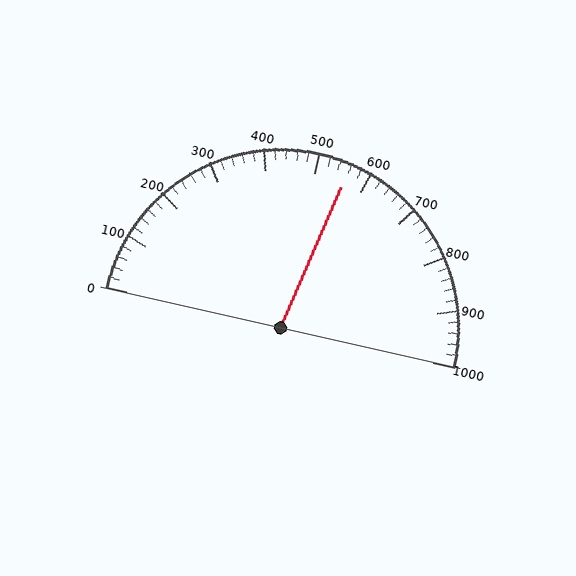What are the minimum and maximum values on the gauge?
The gauge ranges from 0 to 1000.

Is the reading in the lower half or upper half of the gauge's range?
The reading is in the upper half of the range (0 to 1000).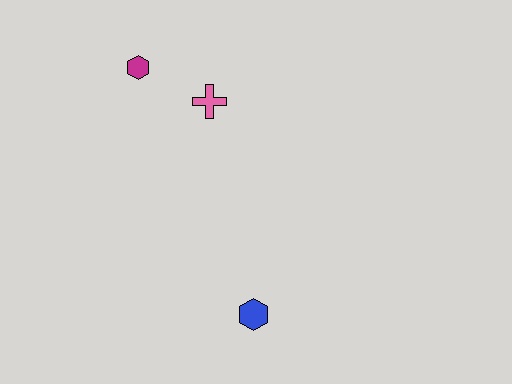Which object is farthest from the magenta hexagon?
The blue hexagon is farthest from the magenta hexagon.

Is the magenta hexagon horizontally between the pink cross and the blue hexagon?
No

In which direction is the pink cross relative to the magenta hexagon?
The pink cross is to the right of the magenta hexagon.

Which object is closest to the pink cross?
The magenta hexagon is closest to the pink cross.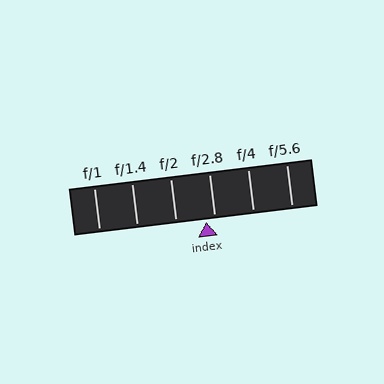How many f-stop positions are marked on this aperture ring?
There are 6 f-stop positions marked.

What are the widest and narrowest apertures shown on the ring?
The widest aperture shown is f/1 and the narrowest is f/5.6.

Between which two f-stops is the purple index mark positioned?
The index mark is between f/2 and f/2.8.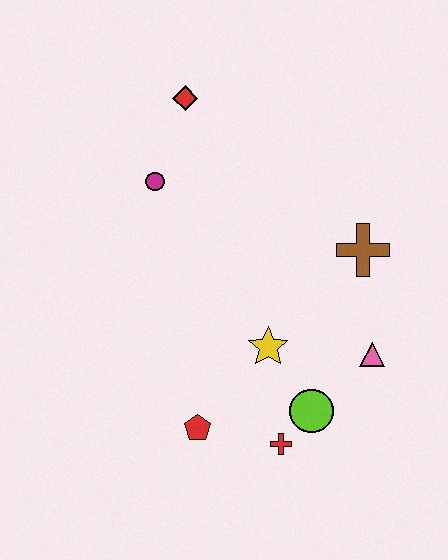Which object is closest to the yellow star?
The lime circle is closest to the yellow star.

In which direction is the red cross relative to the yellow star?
The red cross is below the yellow star.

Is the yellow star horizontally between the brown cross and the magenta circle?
Yes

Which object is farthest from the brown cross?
The red pentagon is farthest from the brown cross.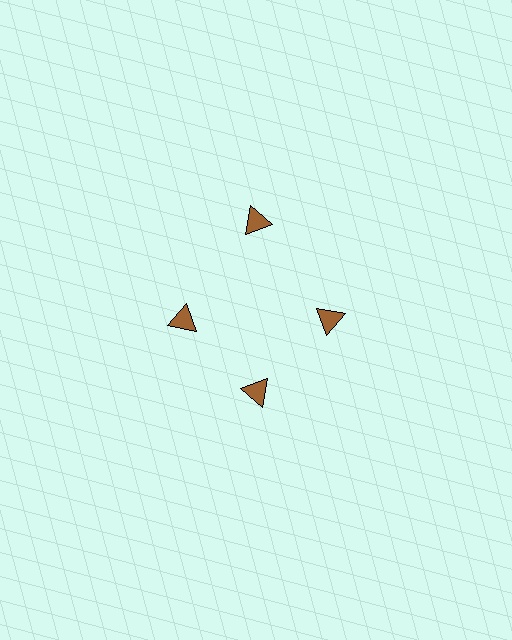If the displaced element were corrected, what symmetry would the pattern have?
It would have 4-fold rotational symmetry — the pattern would map onto itself every 90 degrees.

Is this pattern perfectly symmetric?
No. The 4 brown triangles are arranged in a ring, but one element near the 12 o'clock position is pushed outward from the center, breaking the 4-fold rotational symmetry.